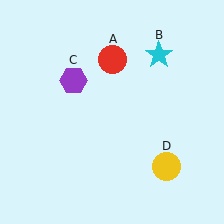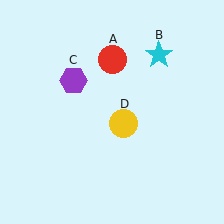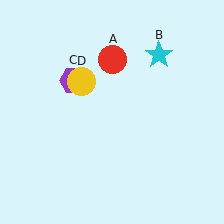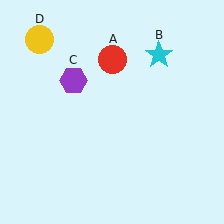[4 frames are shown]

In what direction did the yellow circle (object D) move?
The yellow circle (object D) moved up and to the left.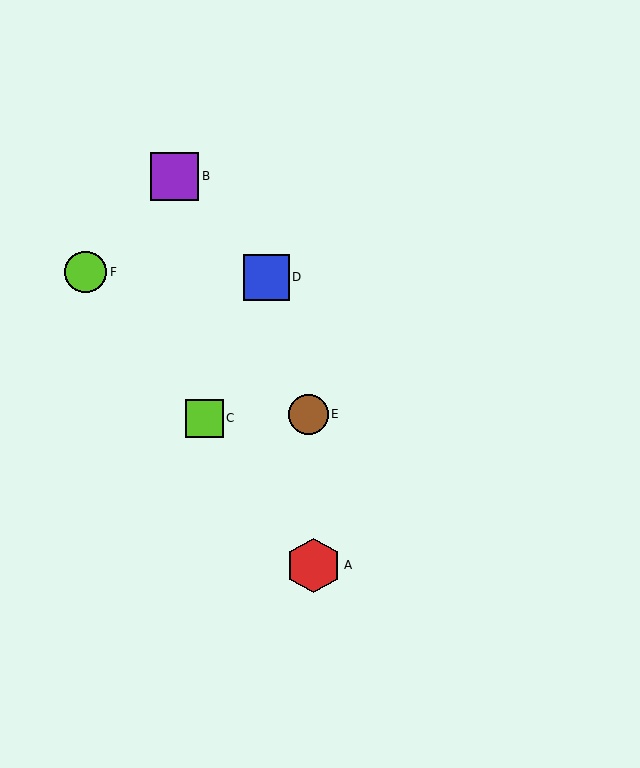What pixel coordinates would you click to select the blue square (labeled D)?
Click at (266, 277) to select the blue square D.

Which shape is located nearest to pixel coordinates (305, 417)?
The brown circle (labeled E) at (308, 414) is nearest to that location.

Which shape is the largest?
The red hexagon (labeled A) is the largest.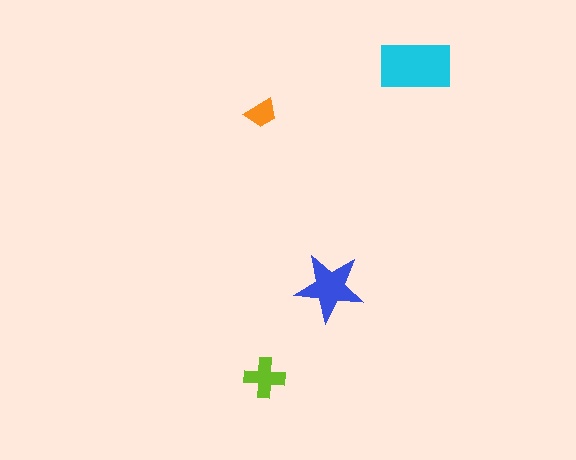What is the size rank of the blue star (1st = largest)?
2nd.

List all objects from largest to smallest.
The cyan rectangle, the blue star, the lime cross, the orange trapezoid.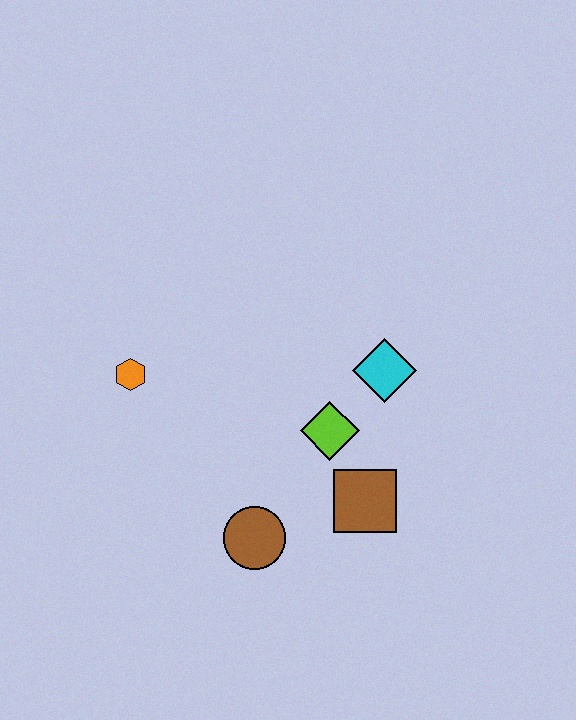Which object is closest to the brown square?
The lime diamond is closest to the brown square.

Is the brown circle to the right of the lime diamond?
No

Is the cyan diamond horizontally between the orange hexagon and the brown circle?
No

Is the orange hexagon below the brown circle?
No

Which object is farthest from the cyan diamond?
The orange hexagon is farthest from the cyan diamond.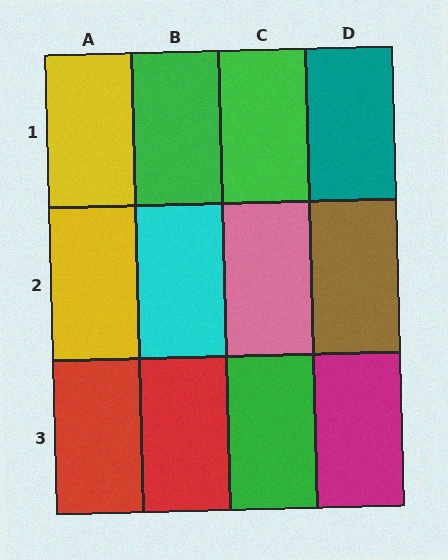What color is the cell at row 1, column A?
Yellow.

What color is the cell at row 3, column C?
Green.